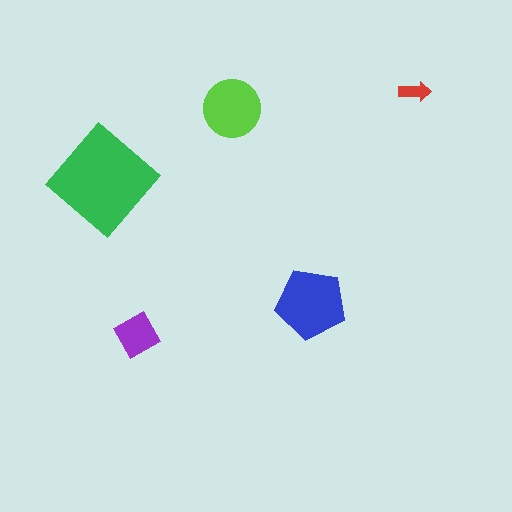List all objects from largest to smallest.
The green diamond, the blue pentagon, the lime circle, the purple diamond, the red arrow.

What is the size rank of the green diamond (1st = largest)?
1st.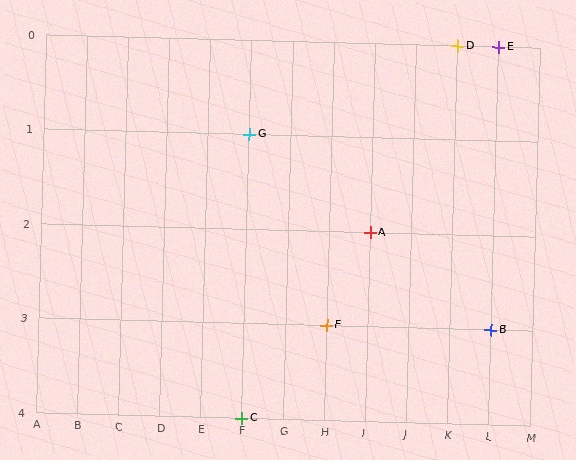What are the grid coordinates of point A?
Point A is at grid coordinates (I, 2).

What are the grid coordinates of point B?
Point B is at grid coordinates (L, 3).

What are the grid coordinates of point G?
Point G is at grid coordinates (F, 1).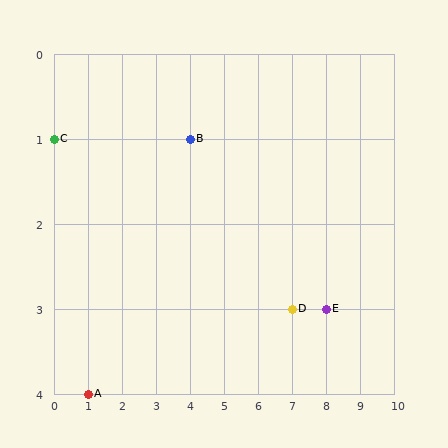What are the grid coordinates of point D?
Point D is at grid coordinates (7, 3).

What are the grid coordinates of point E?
Point E is at grid coordinates (8, 3).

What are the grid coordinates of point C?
Point C is at grid coordinates (0, 1).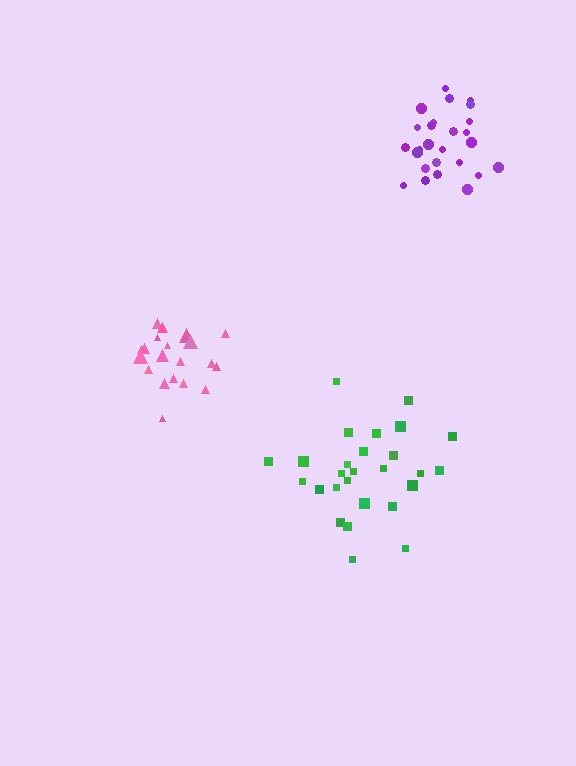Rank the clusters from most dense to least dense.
purple, pink, green.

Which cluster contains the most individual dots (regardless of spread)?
Green (27).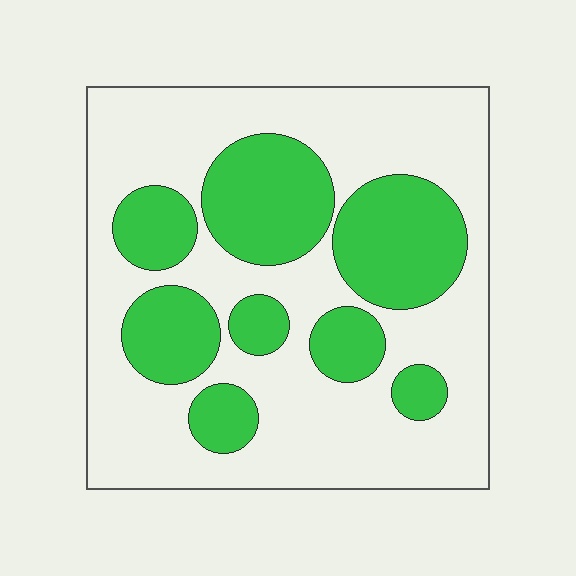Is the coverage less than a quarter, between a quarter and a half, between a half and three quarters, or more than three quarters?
Between a quarter and a half.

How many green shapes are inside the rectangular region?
8.